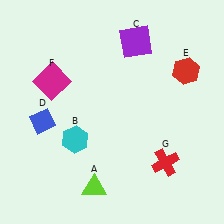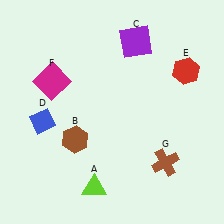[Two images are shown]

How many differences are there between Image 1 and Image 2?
There are 2 differences between the two images.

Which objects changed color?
B changed from cyan to brown. G changed from red to brown.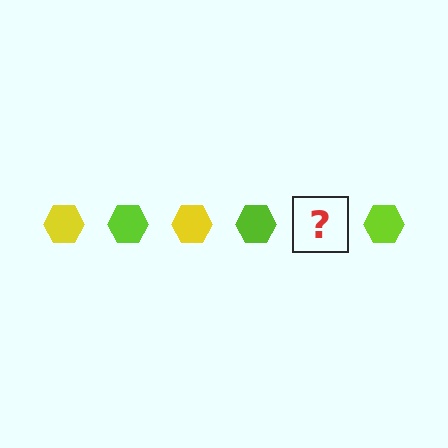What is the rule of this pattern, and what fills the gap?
The rule is that the pattern cycles through yellow, lime hexagons. The gap should be filled with a yellow hexagon.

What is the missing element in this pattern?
The missing element is a yellow hexagon.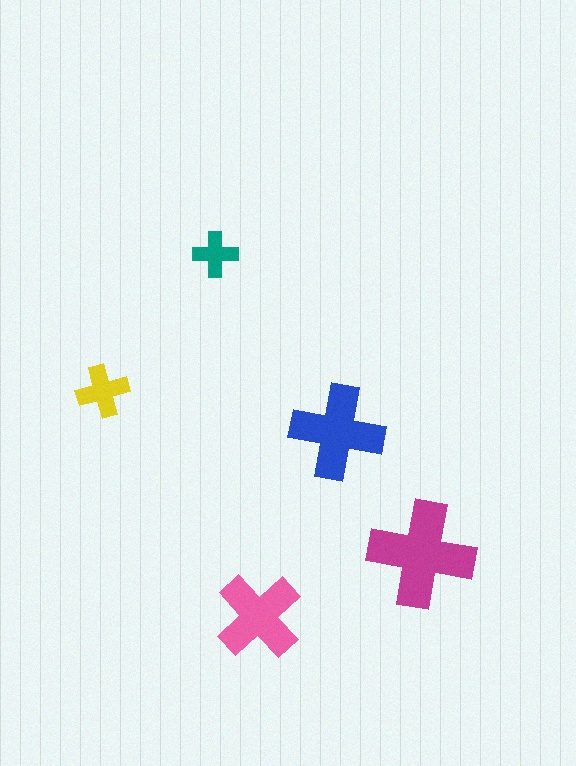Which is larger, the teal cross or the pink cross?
The pink one.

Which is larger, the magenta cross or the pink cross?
The magenta one.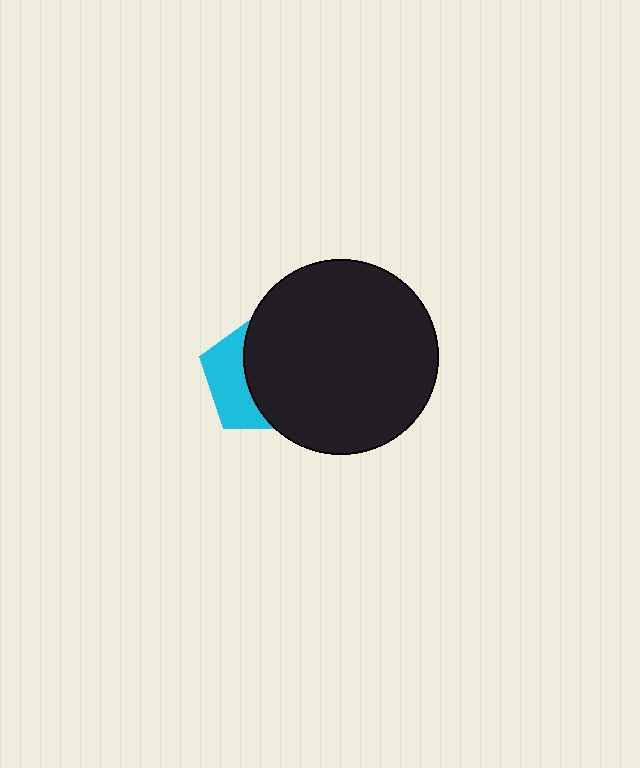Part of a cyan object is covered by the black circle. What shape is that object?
It is a pentagon.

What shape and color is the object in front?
The object in front is a black circle.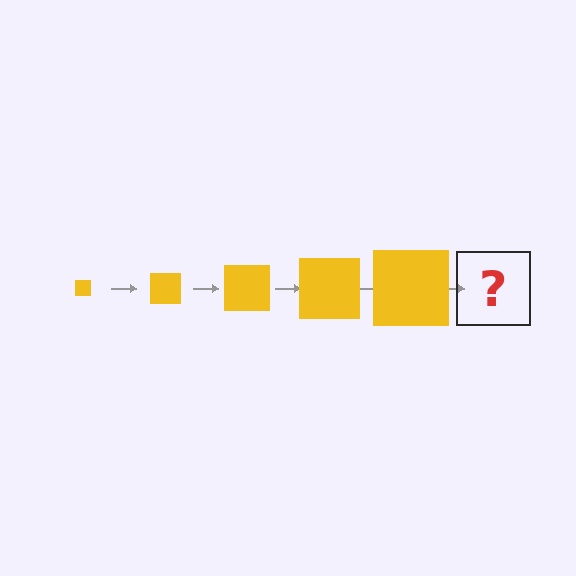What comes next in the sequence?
The next element should be a yellow square, larger than the previous one.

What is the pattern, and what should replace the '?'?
The pattern is that the square gets progressively larger each step. The '?' should be a yellow square, larger than the previous one.